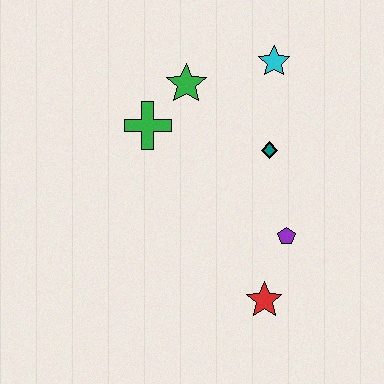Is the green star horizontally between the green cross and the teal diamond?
Yes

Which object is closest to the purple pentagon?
The red star is closest to the purple pentagon.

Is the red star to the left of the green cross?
No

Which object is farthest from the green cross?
The red star is farthest from the green cross.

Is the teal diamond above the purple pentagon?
Yes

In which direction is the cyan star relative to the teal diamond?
The cyan star is above the teal diamond.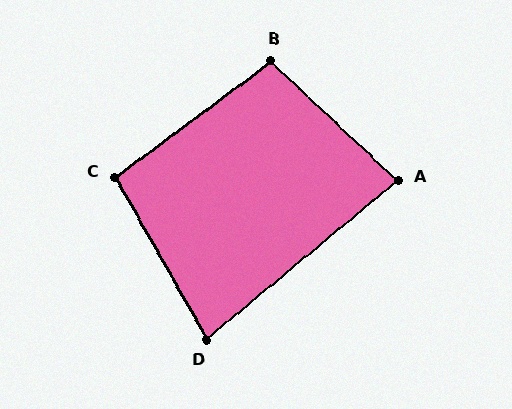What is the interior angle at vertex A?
Approximately 83 degrees (acute).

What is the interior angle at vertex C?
Approximately 97 degrees (obtuse).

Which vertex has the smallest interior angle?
D, at approximately 80 degrees.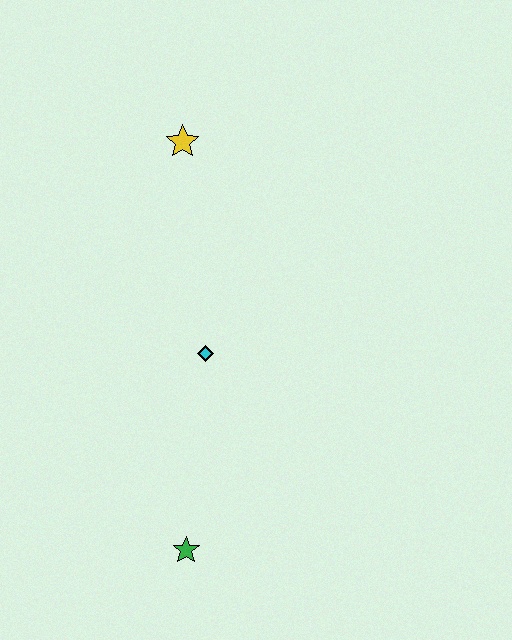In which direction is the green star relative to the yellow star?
The green star is below the yellow star.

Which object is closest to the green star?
The cyan diamond is closest to the green star.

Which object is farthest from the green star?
The yellow star is farthest from the green star.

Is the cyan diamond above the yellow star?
No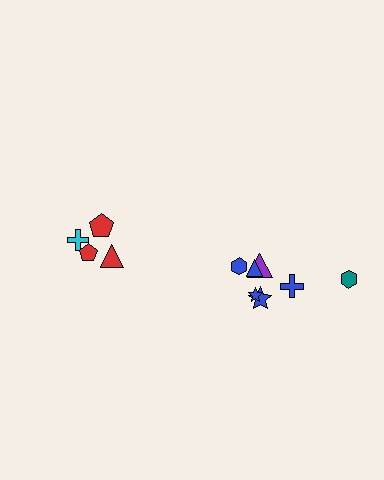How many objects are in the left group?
There are 4 objects.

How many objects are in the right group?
There are 7 objects.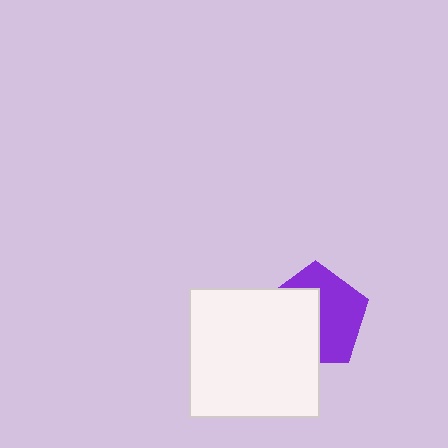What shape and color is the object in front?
The object in front is a white square.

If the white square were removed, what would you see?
You would see the complete purple pentagon.